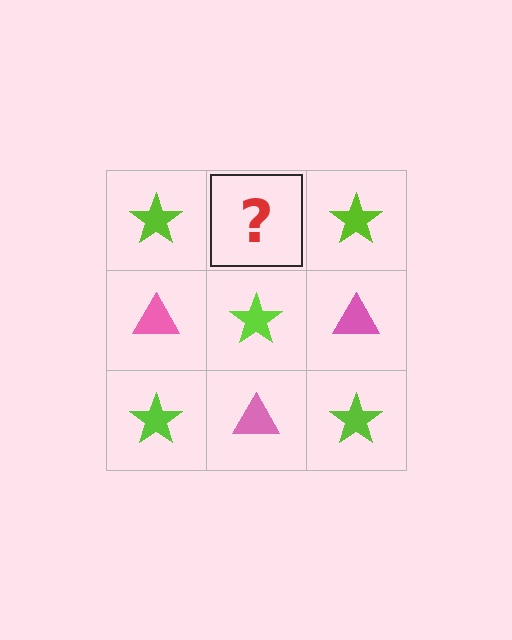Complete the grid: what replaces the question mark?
The question mark should be replaced with a pink triangle.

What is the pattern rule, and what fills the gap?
The rule is that it alternates lime star and pink triangle in a checkerboard pattern. The gap should be filled with a pink triangle.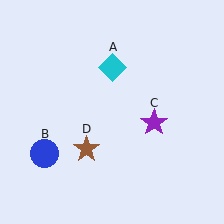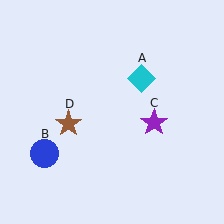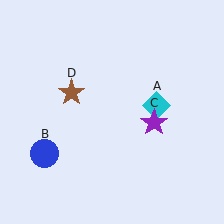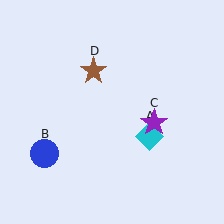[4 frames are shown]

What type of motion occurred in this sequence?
The cyan diamond (object A), brown star (object D) rotated clockwise around the center of the scene.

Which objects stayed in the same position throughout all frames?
Blue circle (object B) and purple star (object C) remained stationary.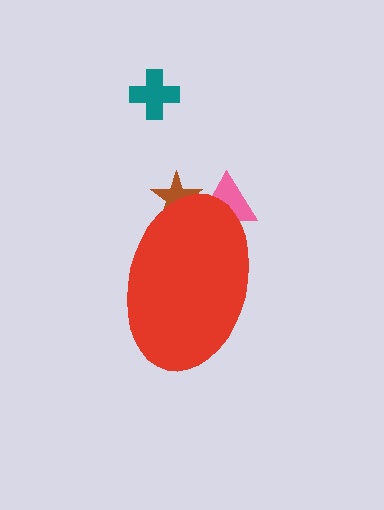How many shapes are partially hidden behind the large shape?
2 shapes are partially hidden.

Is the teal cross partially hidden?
No, the teal cross is fully visible.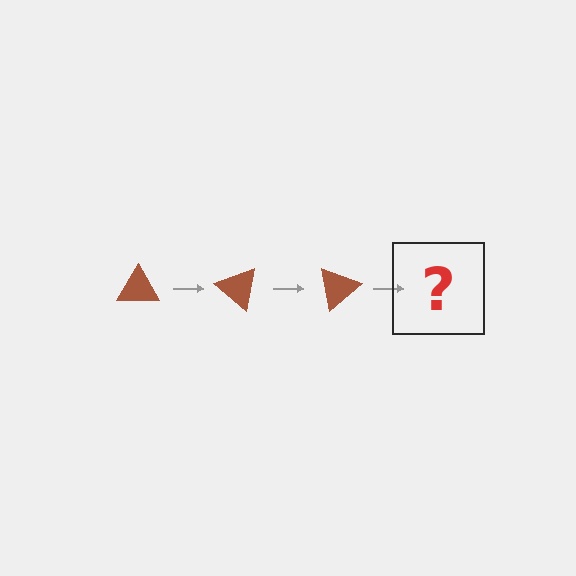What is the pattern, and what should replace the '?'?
The pattern is that the triangle rotates 40 degrees each step. The '?' should be a brown triangle rotated 120 degrees.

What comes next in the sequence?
The next element should be a brown triangle rotated 120 degrees.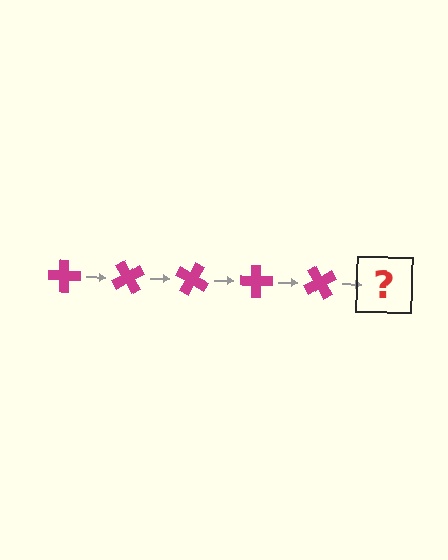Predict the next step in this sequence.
The next step is a magenta cross rotated 300 degrees.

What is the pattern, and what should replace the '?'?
The pattern is that the cross rotates 60 degrees each step. The '?' should be a magenta cross rotated 300 degrees.